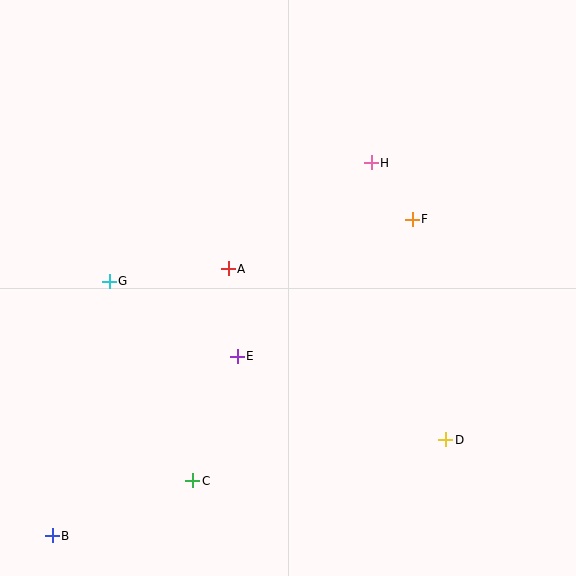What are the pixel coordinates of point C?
Point C is at (193, 481).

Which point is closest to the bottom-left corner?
Point B is closest to the bottom-left corner.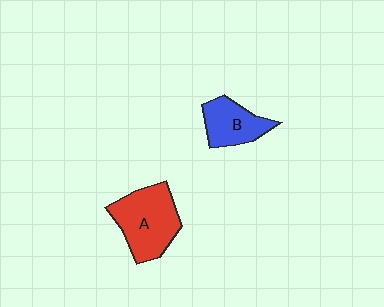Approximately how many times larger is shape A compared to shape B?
Approximately 1.5 times.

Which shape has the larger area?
Shape A (red).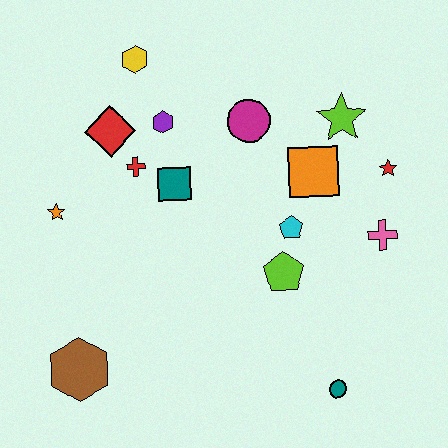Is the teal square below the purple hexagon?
Yes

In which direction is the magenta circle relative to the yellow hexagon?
The magenta circle is to the right of the yellow hexagon.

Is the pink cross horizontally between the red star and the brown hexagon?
Yes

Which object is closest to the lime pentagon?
The cyan pentagon is closest to the lime pentagon.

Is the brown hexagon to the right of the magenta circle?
No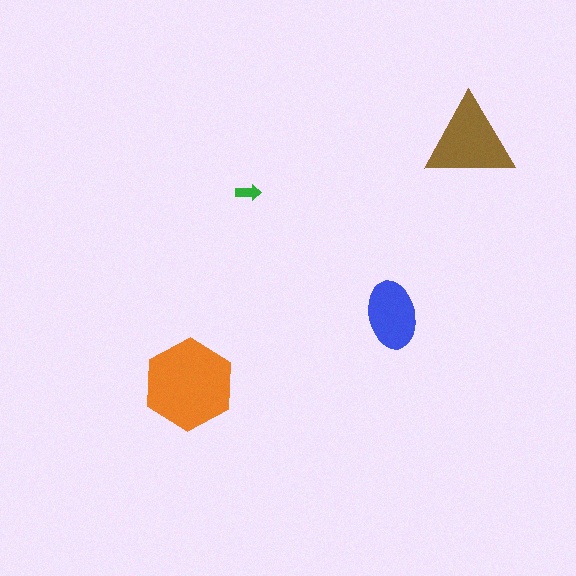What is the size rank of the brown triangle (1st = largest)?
2nd.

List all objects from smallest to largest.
The green arrow, the blue ellipse, the brown triangle, the orange hexagon.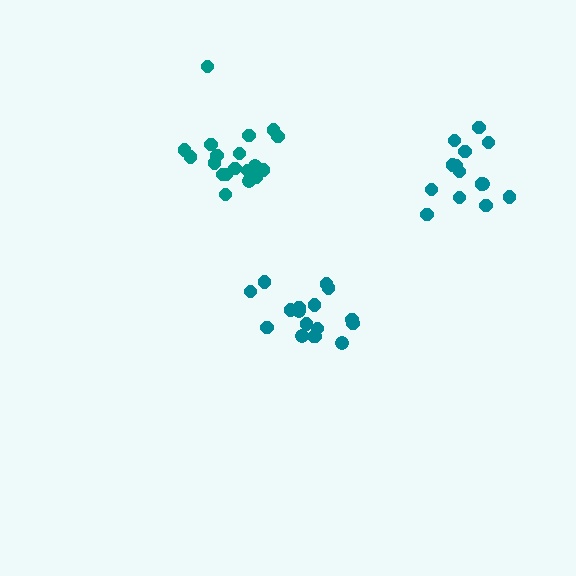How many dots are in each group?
Group 1: 19 dots, Group 2: 17 dots, Group 3: 14 dots (50 total).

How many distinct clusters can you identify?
There are 3 distinct clusters.